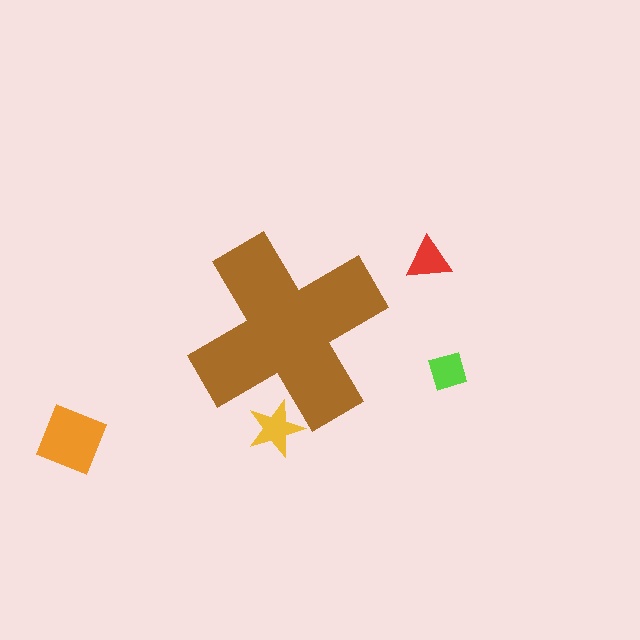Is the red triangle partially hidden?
No, the red triangle is fully visible.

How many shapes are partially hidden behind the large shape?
1 shape is partially hidden.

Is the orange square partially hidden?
No, the orange square is fully visible.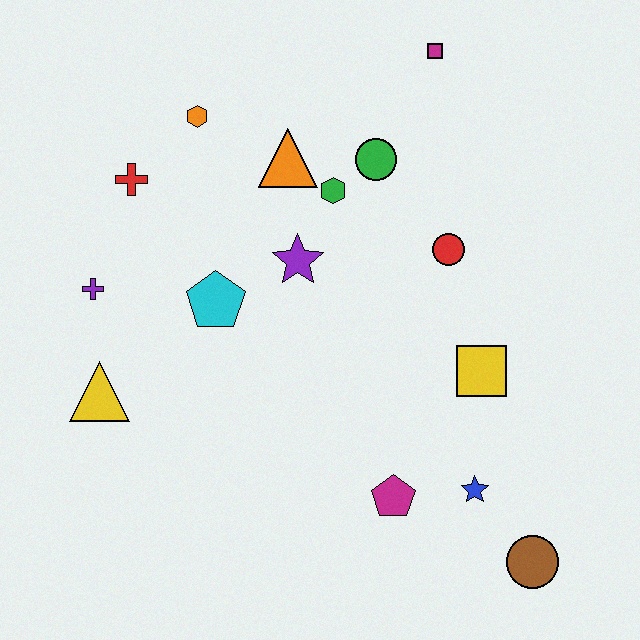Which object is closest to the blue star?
The magenta pentagon is closest to the blue star.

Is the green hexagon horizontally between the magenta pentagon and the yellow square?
No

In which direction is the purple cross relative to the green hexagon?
The purple cross is to the left of the green hexagon.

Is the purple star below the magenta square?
Yes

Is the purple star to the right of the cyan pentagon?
Yes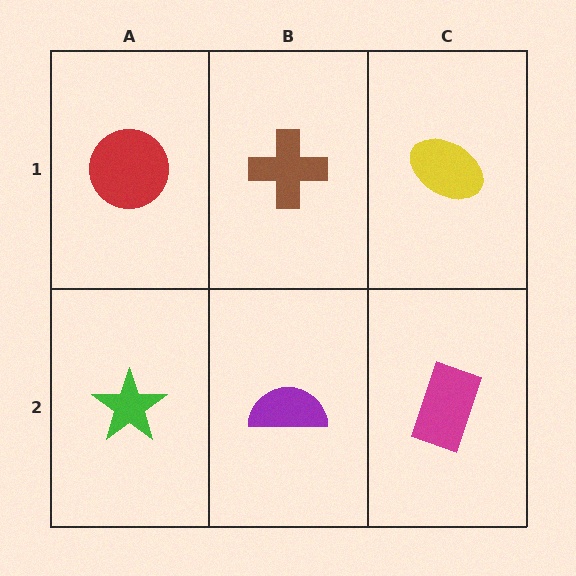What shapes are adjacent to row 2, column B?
A brown cross (row 1, column B), a green star (row 2, column A), a magenta rectangle (row 2, column C).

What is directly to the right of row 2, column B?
A magenta rectangle.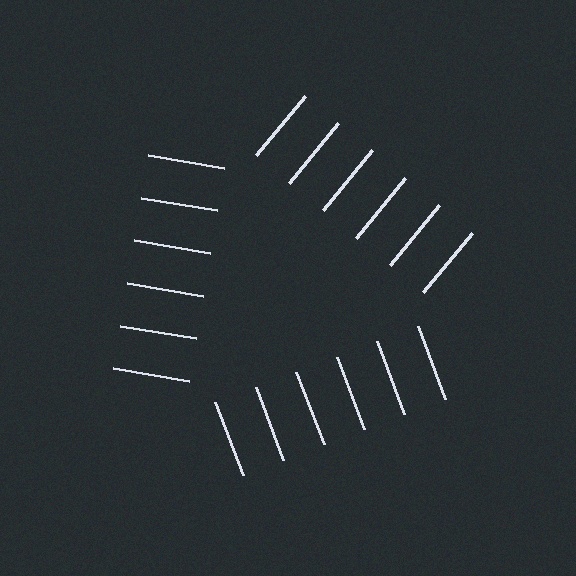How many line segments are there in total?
18 — 6 along each of the 3 edges.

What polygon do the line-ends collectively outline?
An illusory triangle — the line segments terminate on its edges but no continuous stroke is drawn.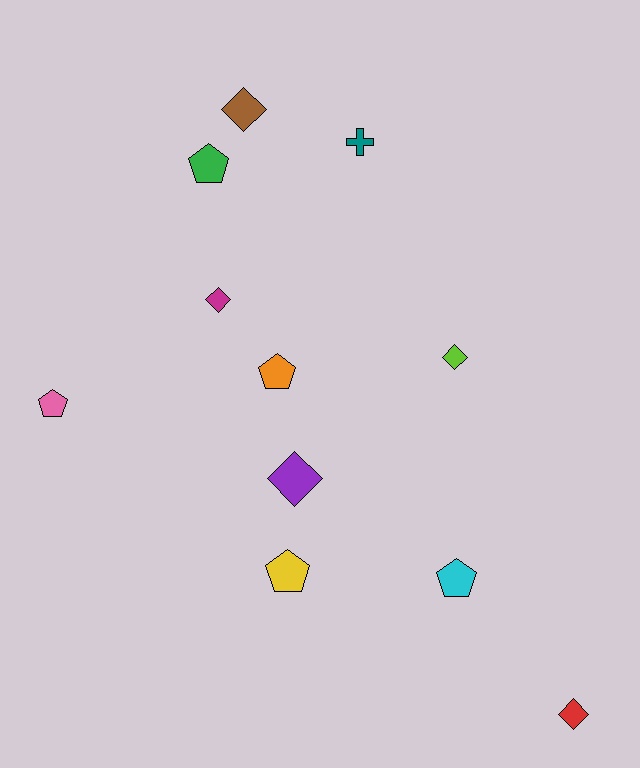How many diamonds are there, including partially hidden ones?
There are 5 diamonds.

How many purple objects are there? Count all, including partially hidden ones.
There is 1 purple object.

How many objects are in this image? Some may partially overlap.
There are 11 objects.